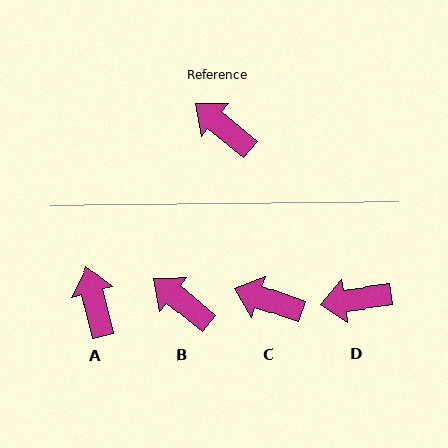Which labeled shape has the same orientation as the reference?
B.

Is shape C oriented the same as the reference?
No, it is off by about 20 degrees.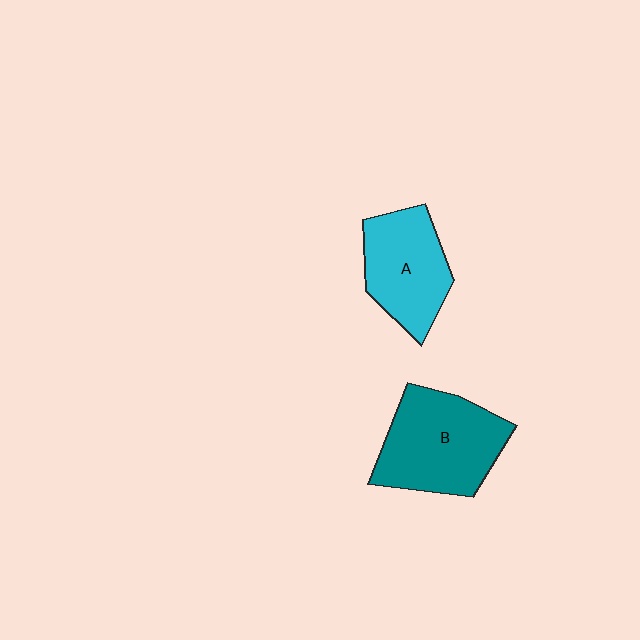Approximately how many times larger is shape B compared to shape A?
Approximately 1.3 times.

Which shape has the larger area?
Shape B (teal).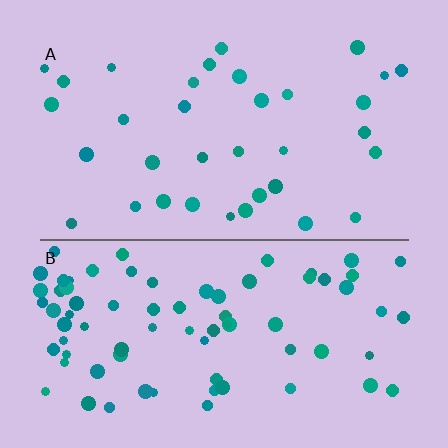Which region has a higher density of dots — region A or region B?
B (the bottom).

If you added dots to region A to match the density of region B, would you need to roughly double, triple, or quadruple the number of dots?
Approximately double.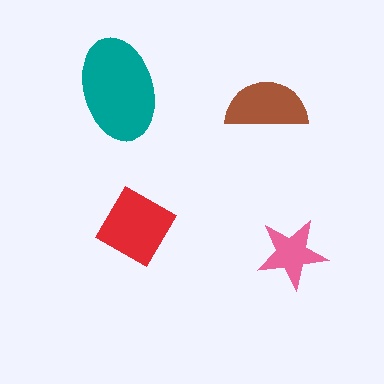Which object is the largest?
The teal ellipse.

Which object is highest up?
The teal ellipse is topmost.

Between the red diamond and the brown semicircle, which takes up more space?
The red diamond.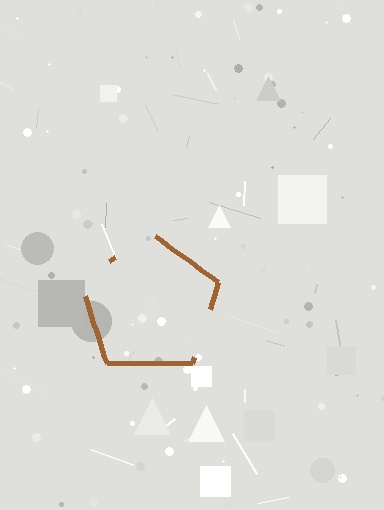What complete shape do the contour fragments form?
The contour fragments form a pentagon.